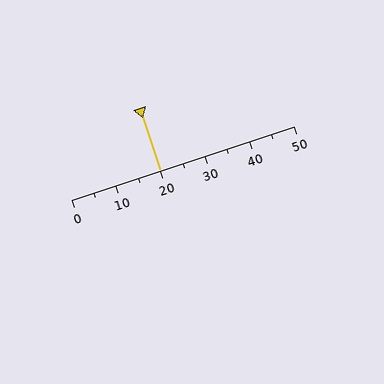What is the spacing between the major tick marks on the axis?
The major ticks are spaced 10 apart.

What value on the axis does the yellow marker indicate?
The marker indicates approximately 20.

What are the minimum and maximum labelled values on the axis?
The axis runs from 0 to 50.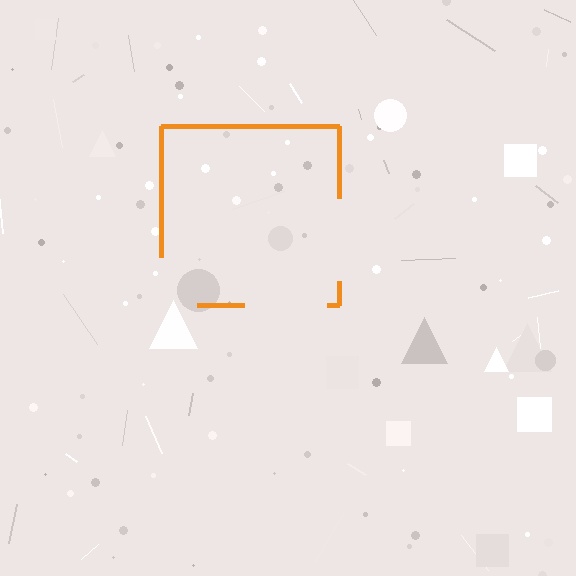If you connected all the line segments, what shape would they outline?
They would outline a square.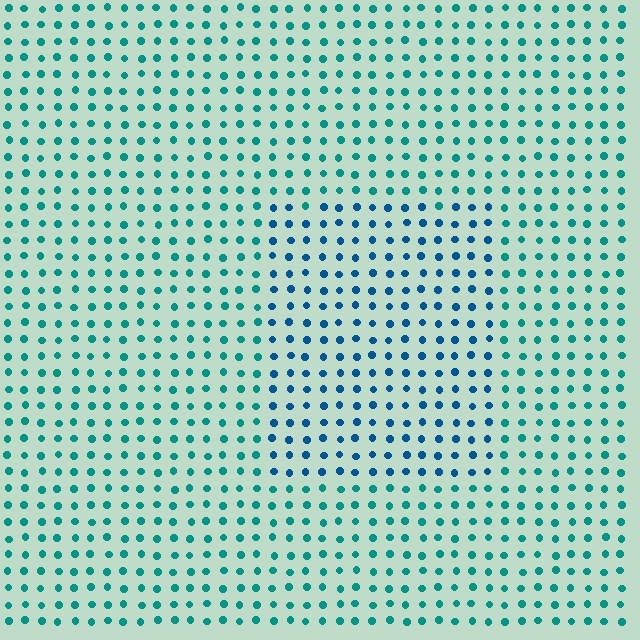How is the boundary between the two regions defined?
The boundary is defined purely by a slight shift in hue (about 32 degrees). Spacing, size, and orientation are identical on both sides.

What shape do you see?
I see a rectangle.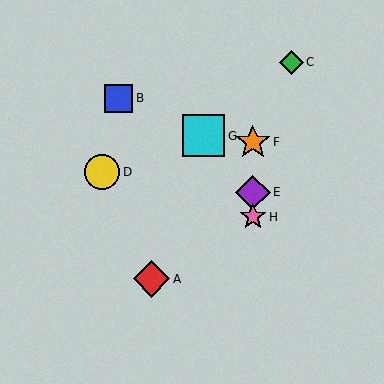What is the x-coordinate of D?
Object D is at x≈102.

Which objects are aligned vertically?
Objects E, F, H are aligned vertically.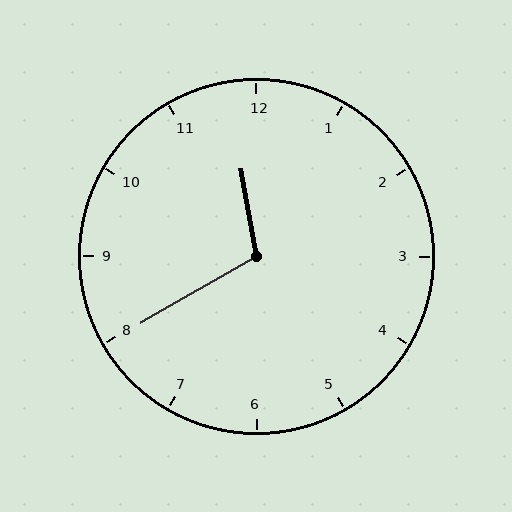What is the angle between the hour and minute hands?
Approximately 110 degrees.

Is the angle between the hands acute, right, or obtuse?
It is obtuse.